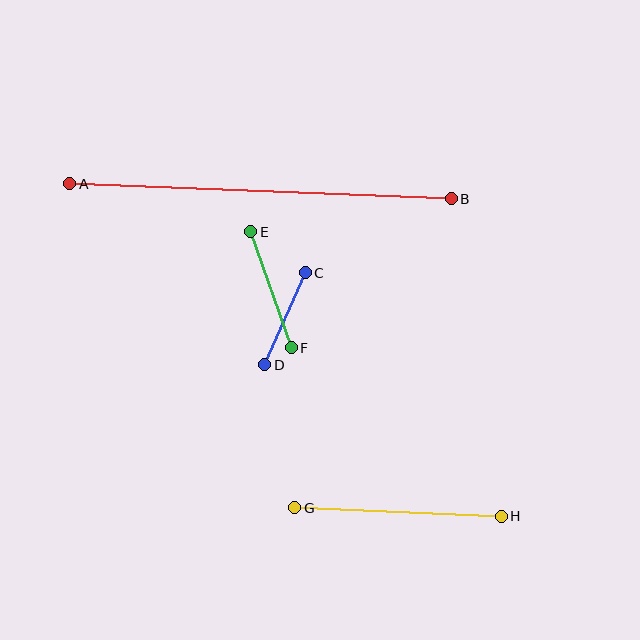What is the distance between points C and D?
The distance is approximately 100 pixels.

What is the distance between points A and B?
The distance is approximately 382 pixels.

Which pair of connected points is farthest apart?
Points A and B are farthest apart.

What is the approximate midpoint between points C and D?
The midpoint is at approximately (285, 319) pixels.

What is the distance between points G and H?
The distance is approximately 207 pixels.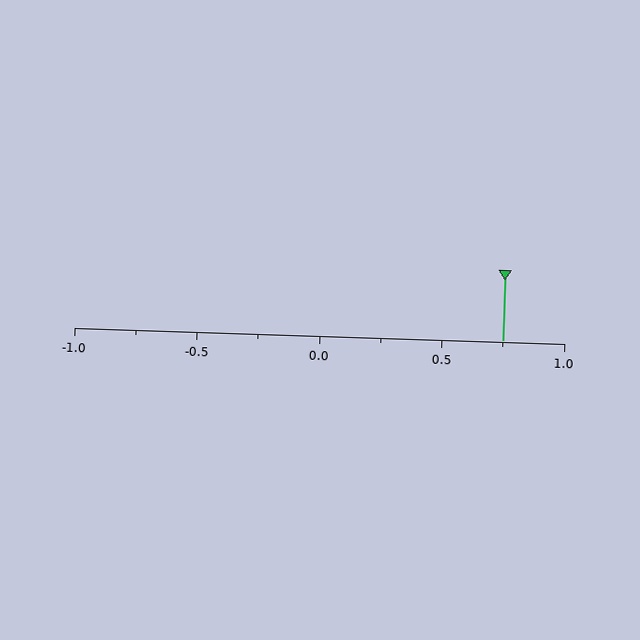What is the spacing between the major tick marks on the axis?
The major ticks are spaced 0.5 apart.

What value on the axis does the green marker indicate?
The marker indicates approximately 0.75.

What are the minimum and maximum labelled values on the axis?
The axis runs from -1.0 to 1.0.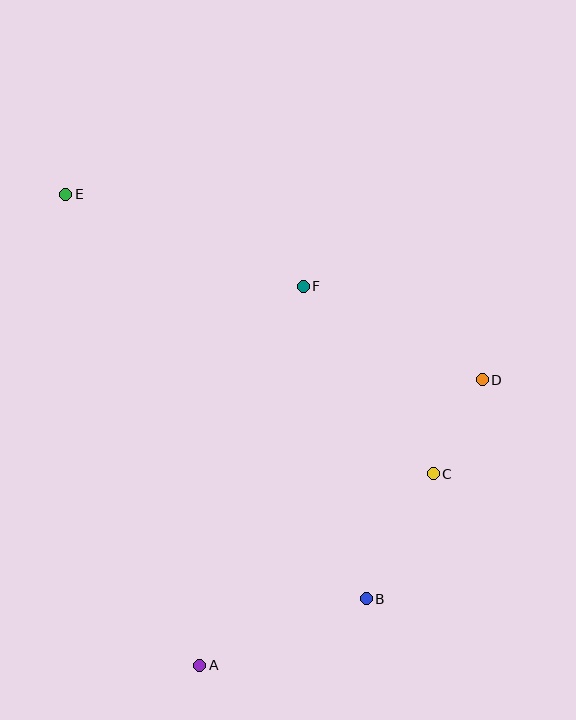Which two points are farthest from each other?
Points B and E are farthest from each other.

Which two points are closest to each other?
Points C and D are closest to each other.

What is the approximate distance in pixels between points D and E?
The distance between D and E is approximately 456 pixels.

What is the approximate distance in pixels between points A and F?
The distance between A and F is approximately 393 pixels.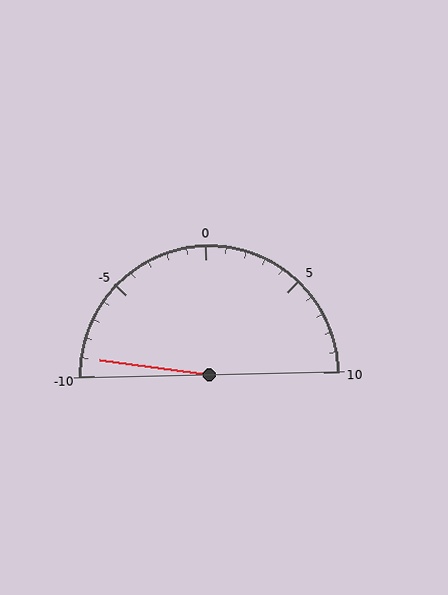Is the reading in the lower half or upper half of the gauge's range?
The reading is in the lower half of the range (-10 to 10).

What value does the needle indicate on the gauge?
The needle indicates approximately -9.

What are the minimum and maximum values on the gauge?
The gauge ranges from -10 to 10.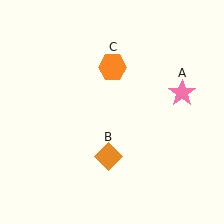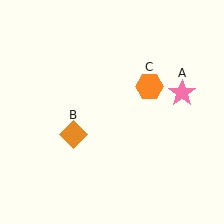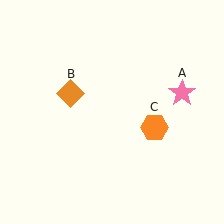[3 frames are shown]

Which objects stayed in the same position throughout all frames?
Pink star (object A) remained stationary.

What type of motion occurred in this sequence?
The orange diamond (object B), orange hexagon (object C) rotated clockwise around the center of the scene.